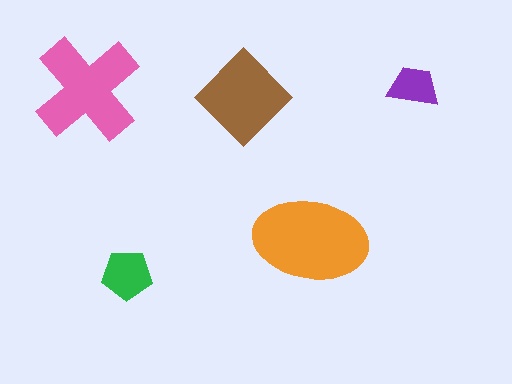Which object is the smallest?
The purple trapezoid.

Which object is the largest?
The orange ellipse.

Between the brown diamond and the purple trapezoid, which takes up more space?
The brown diamond.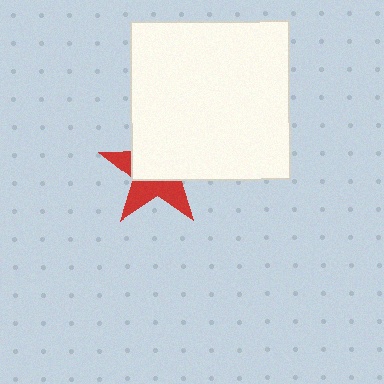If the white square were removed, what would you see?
You would see the complete red star.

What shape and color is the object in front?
The object in front is a white square.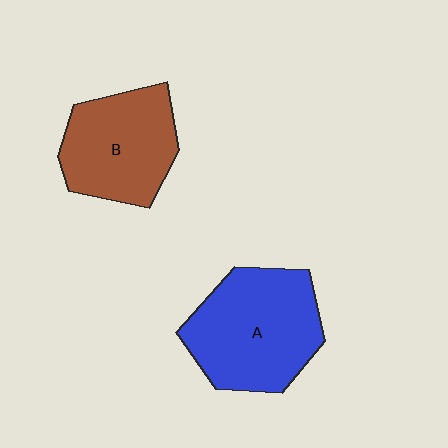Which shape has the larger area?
Shape A (blue).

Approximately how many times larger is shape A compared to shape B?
Approximately 1.2 times.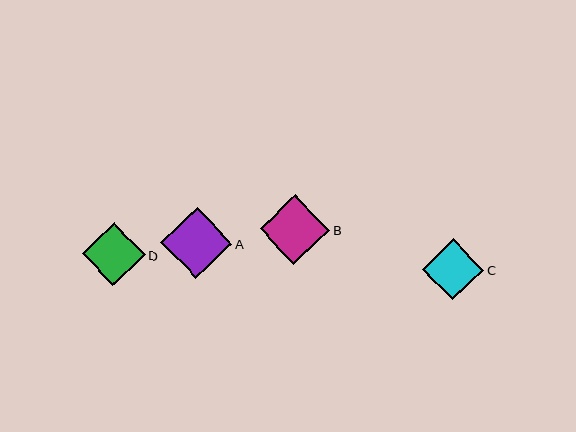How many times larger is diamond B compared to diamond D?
Diamond B is approximately 1.1 times the size of diamond D.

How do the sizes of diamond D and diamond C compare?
Diamond D and diamond C are approximately the same size.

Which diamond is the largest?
Diamond A is the largest with a size of approximately 71 pixels.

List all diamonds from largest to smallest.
From largest to smallest: A, B, D, C.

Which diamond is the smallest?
Diamond C is the smallest with a size of approximately 61 pixels.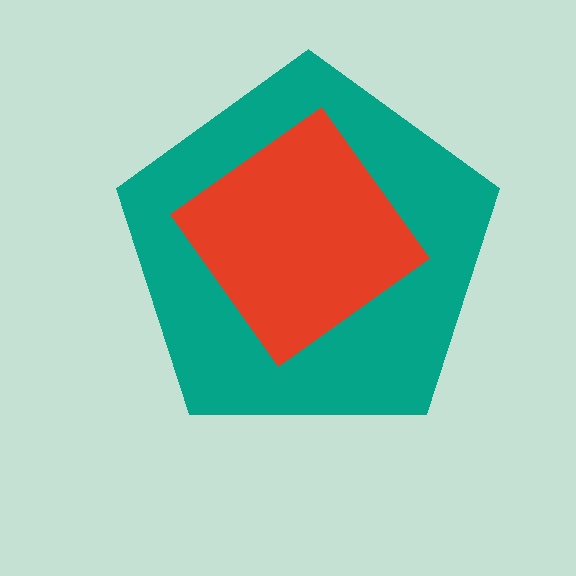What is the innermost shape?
The red diamond.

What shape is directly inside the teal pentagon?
The red diamond.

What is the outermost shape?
The teal pentagon.